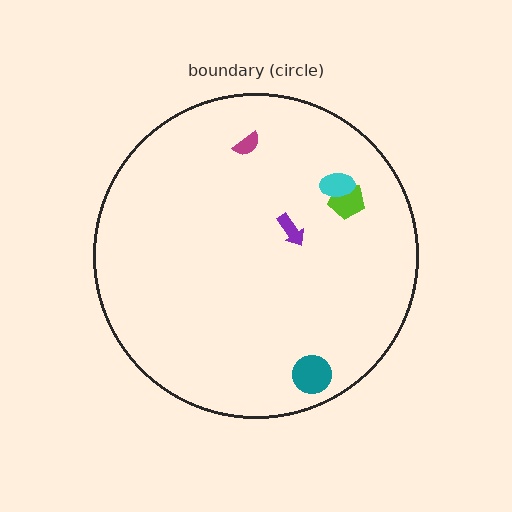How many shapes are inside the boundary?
5 inside, 0 outside.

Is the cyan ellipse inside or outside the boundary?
Inside.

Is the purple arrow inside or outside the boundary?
Inside.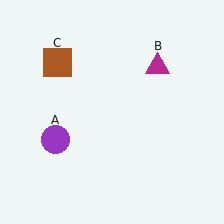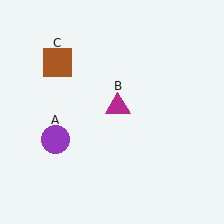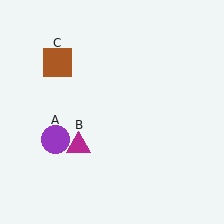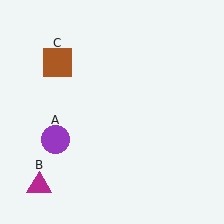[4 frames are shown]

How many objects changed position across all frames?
1 object changed position: magenta triangle (object B).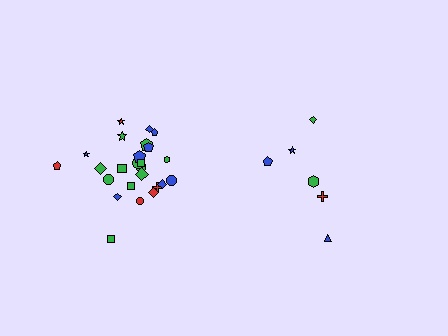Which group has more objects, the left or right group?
The left group.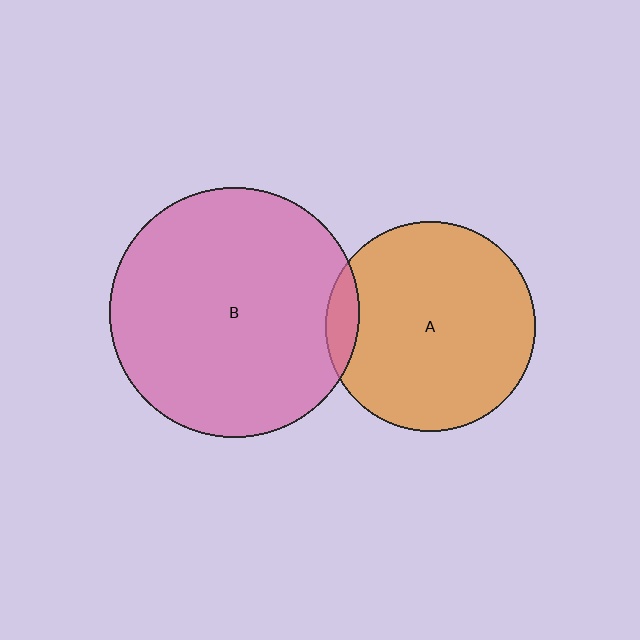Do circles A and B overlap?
Yes.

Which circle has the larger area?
Circle B (pink).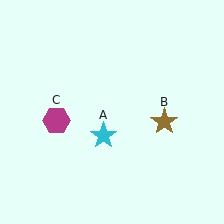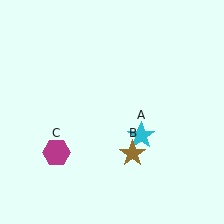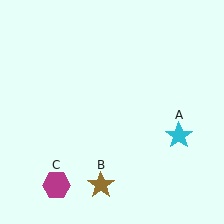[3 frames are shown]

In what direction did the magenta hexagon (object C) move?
The magenta hexagon (object C) moved down.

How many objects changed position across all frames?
3 objects changed position: cyan star (object A), brown star (object B), magenta hexagon (object C).